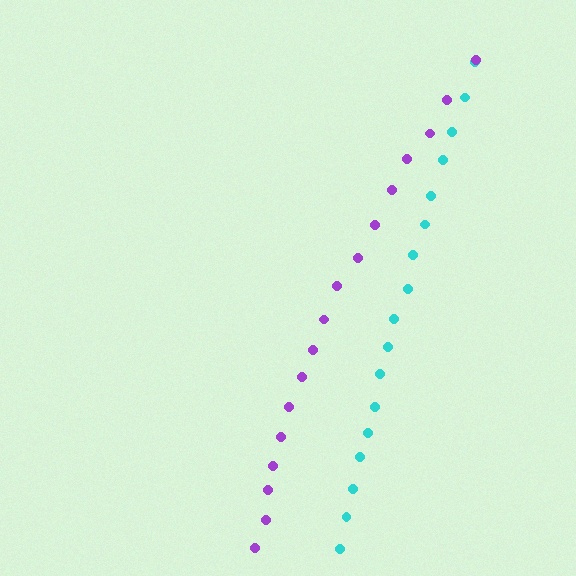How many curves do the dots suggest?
There are 2 distinct paths.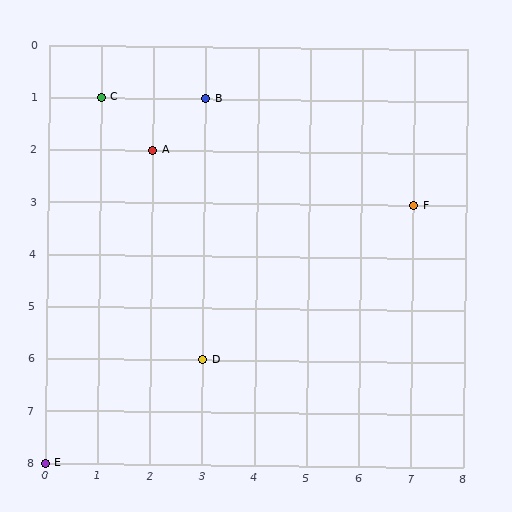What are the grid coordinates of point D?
Point D is at grid coordinates (3, 6).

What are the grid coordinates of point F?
Point F is at grid coordinates (7, 3).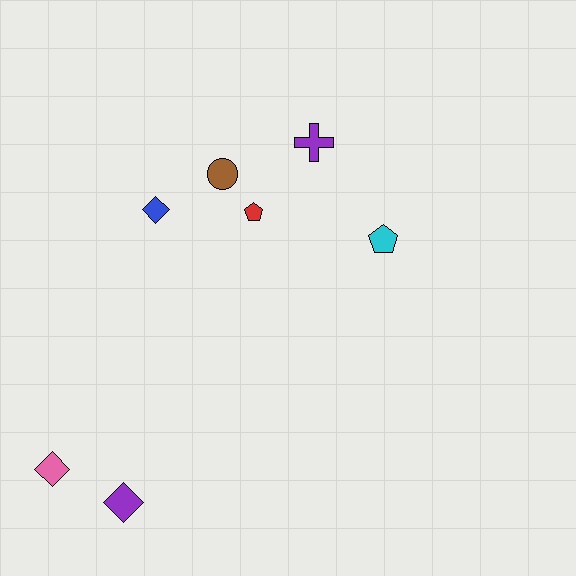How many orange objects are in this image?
There are no orange objects.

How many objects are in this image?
There are 7 objects.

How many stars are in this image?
There are no stars.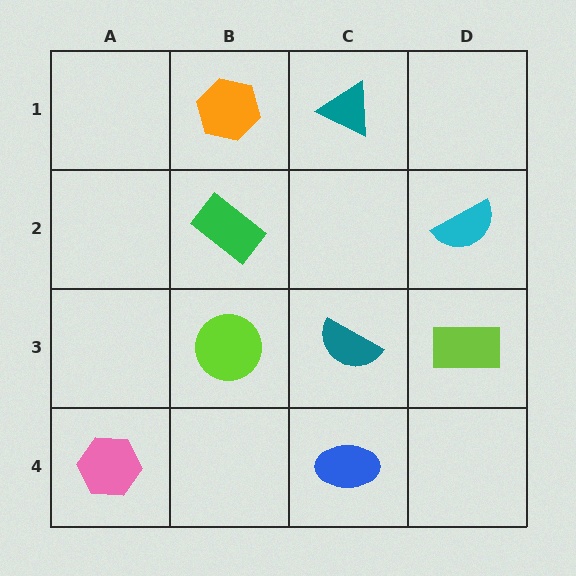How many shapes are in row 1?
2 shapes.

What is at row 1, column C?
A teal triangle.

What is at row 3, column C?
A teal semicircle.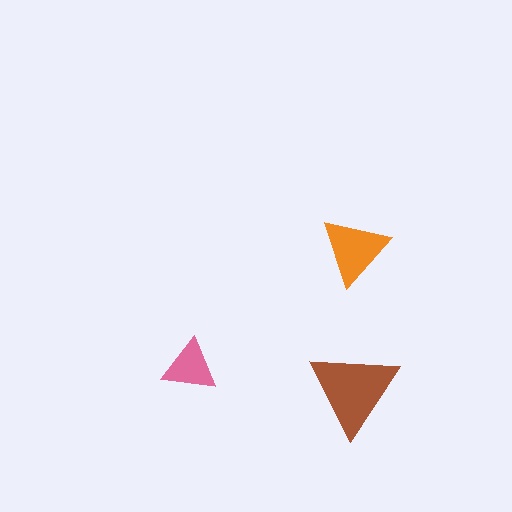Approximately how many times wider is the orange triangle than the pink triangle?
About 1.5 times wider.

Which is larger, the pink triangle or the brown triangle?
The brown one.